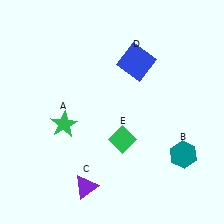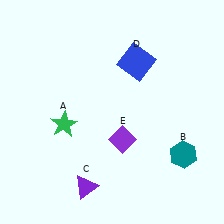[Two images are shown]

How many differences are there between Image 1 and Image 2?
There is 1 difference between the two images.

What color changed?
The diamond (E) changed from green in Image 1 to purple in Image 2.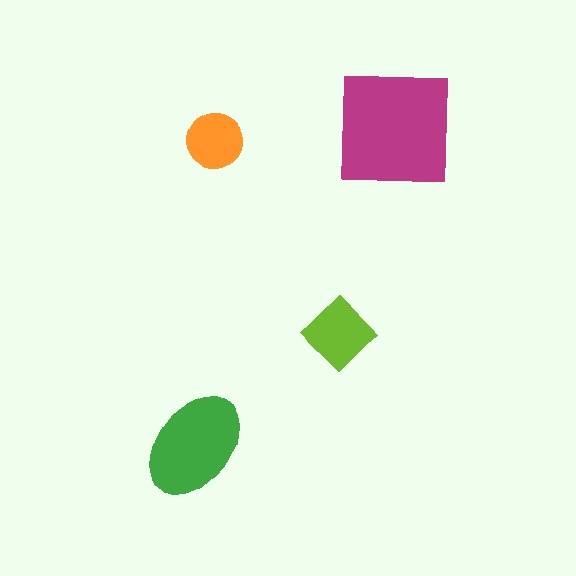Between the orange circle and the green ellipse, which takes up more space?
The green ellipse.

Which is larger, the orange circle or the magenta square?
The magenta square.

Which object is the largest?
The magenta square.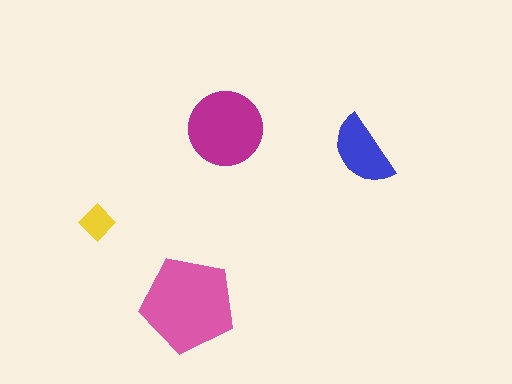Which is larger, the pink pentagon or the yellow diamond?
The pink pentagon.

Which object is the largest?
The pink pentagon.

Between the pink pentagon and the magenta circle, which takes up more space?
The pink pentagon.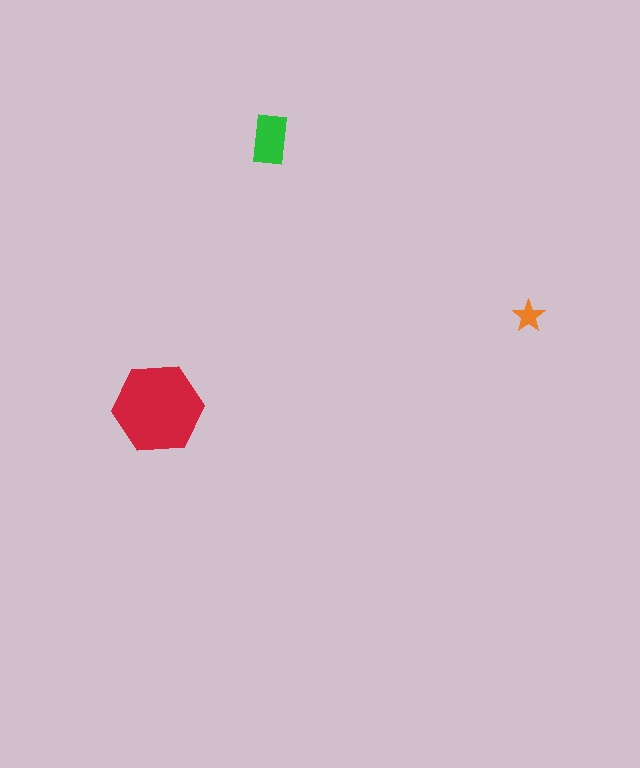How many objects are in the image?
There are 3 objects in the image.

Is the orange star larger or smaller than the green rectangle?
Smaller.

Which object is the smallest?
The orange star.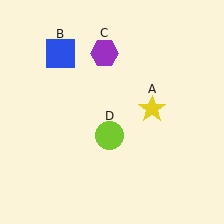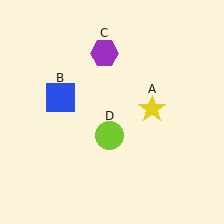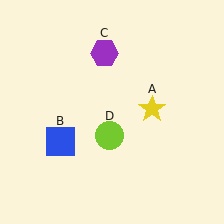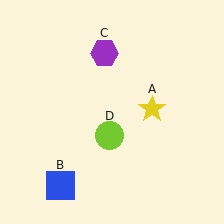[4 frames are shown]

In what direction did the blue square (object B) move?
The blue square (object B) moved down.